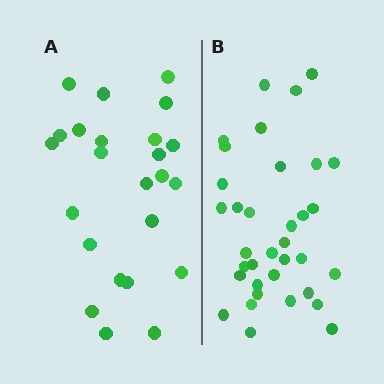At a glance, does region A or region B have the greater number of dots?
Region B (the right region) has more dots.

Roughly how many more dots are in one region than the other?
Region B has roughly 12 or so more dots than region A.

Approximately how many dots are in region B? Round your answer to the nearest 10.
About 40 dots. (The exact count is 35, which rounds to 40.)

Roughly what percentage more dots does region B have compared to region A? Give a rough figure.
About 45% more.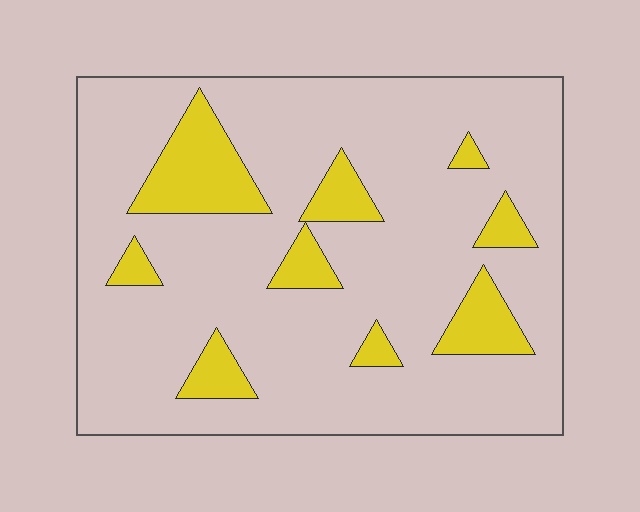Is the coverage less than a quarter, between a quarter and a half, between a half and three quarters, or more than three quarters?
Less than a quarter.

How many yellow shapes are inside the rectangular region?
9.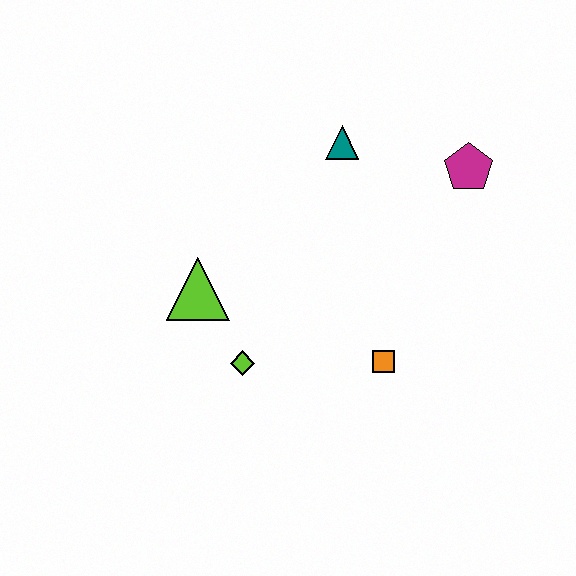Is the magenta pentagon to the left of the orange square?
No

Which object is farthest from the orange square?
The teal triangle is farthest from the orange square.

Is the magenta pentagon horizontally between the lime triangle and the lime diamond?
No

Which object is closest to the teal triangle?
The magenta pentagon is closest to the teal triangle.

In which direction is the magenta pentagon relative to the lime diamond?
The magenta pentagon is to the right of the lime diamond.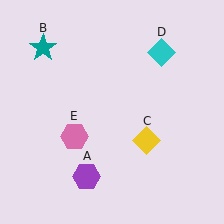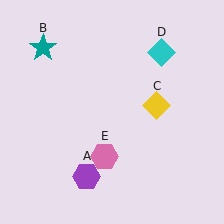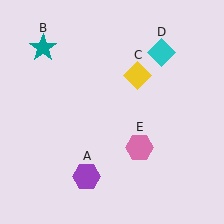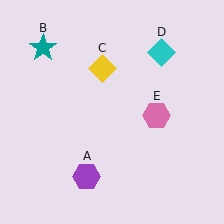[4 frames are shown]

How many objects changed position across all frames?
2 objects changed position: yellow diamond (object C), pink hexagon (object E).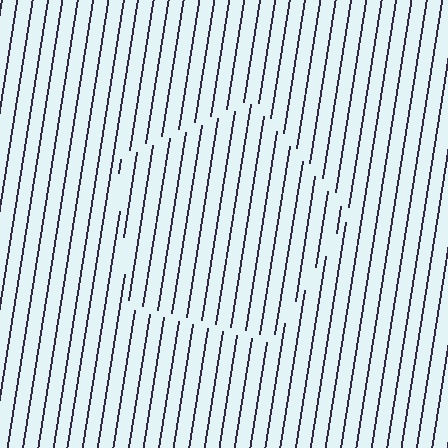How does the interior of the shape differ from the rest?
The interior of the shape contains the same grating, shifted by half a period — the contour is defined by the phase discontinuity where line-ends from the inner and outer gratings abut.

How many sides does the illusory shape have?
5 sides — the line-ends trace a pentagon.